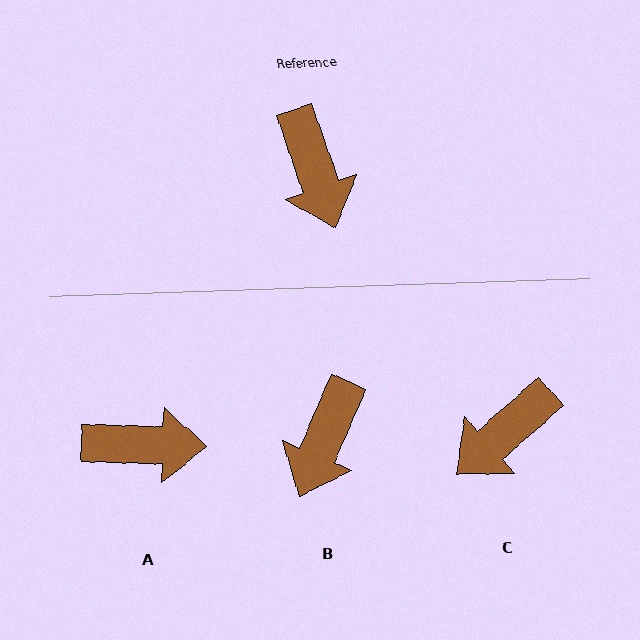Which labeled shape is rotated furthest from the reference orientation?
A, about 69 degrees away.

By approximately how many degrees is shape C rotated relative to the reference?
Approximately 68 degrees clockwise.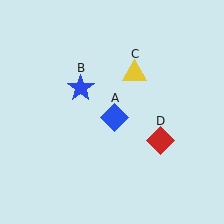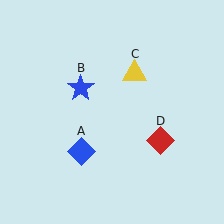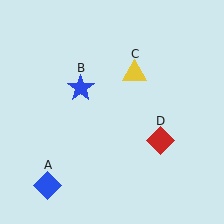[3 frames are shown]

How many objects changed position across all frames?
1 object changed position: blue diamond (object A).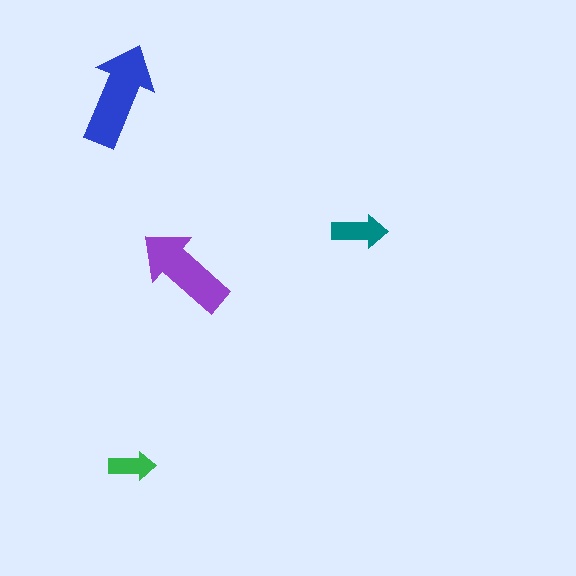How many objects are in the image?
There are 4 objects in the image.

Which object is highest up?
The blue arrow is topmost.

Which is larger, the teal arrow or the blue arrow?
The blue one.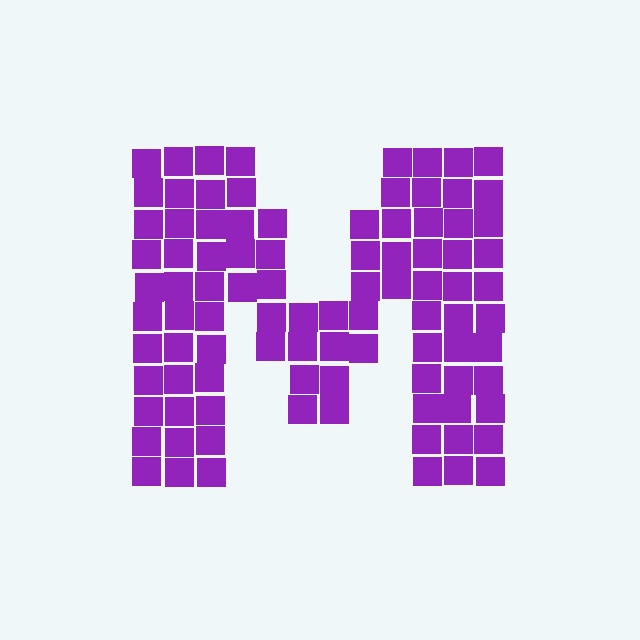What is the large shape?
The large shape is the letter M.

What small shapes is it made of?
It is made of small squares.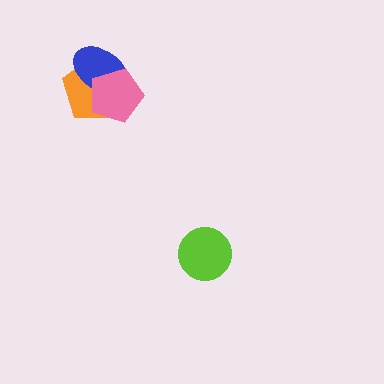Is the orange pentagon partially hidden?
Yes, it is partially covered by another shape.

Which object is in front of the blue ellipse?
The pink pentagon is in front of the blue ellipse.